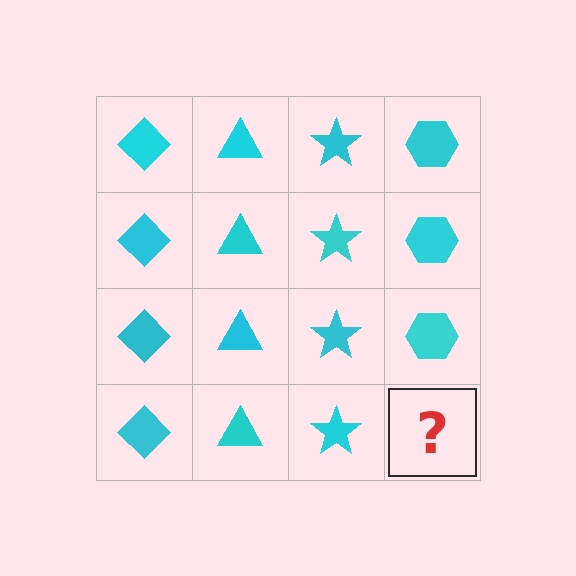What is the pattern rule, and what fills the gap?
The rule is that each column has a consistent shape. The gap should be filled with a cyan hexagon.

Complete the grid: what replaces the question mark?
The question mark should be replaced with a cyan hexagon.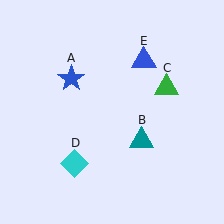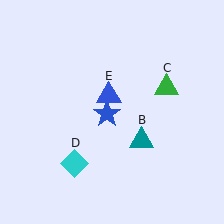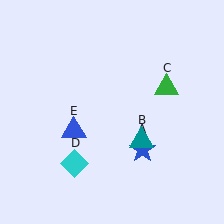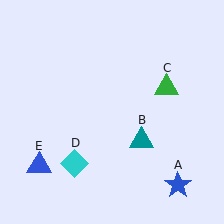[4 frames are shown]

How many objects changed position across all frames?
2 objects changed position: blue star (object A), blue triangle (object E).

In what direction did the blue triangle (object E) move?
The blue triangle (object E) moved down and to the left.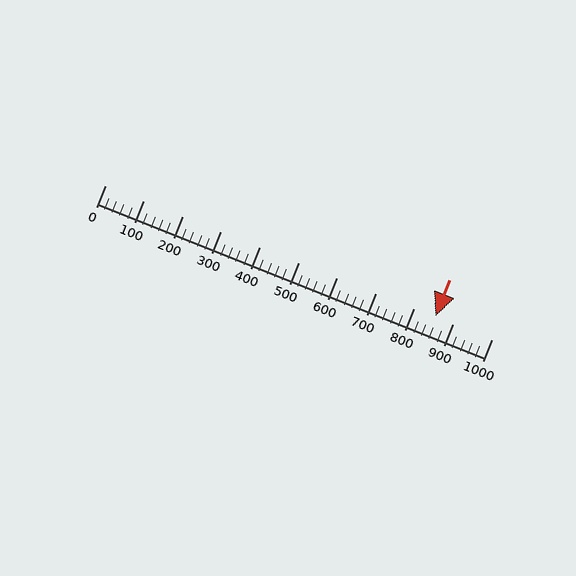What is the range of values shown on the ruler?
The ruler shows values from 0 to 1000.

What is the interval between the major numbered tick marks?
The major tick marks are spaced 100 units apart.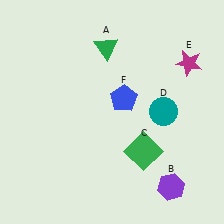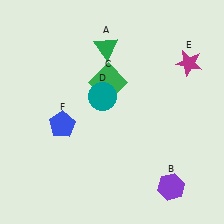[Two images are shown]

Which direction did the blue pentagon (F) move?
The blue pentagon (F) moved left.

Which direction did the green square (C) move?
The green square (C) moved up.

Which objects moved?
The objects that moved are: the green square (C), the teal circle (D), the blue pentagon (F).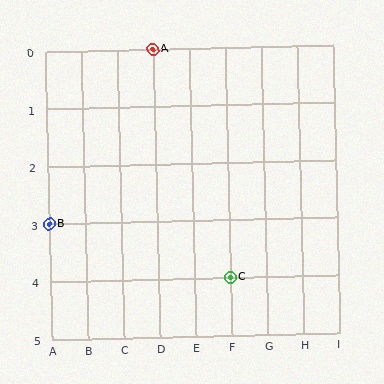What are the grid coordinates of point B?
Point B is at grid coordinates (A, 3).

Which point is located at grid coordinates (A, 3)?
Point B is at (A, 3).